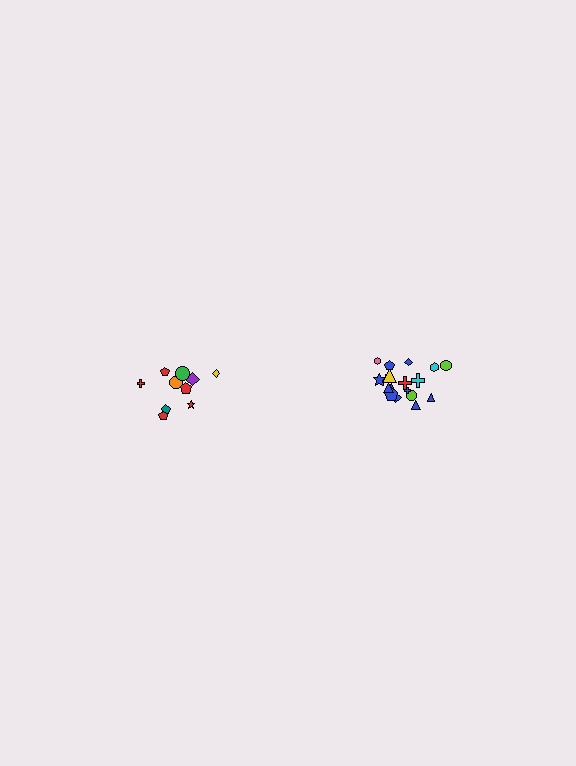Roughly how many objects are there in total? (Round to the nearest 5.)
Roughly 30 objects in total.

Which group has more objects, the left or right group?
The right group.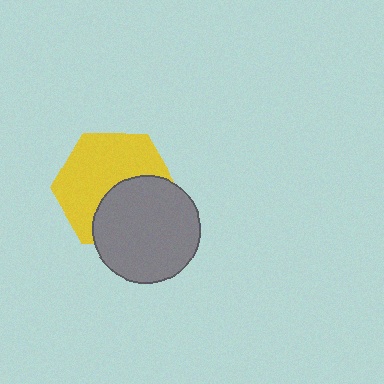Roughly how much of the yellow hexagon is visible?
About half of it is visible (roughly 59%).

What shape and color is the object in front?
The object in front is a gray circle.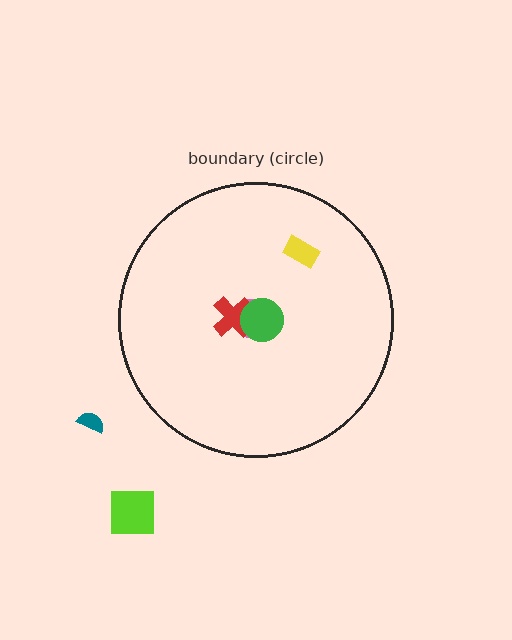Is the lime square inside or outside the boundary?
Outside.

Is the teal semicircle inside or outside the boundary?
Outside.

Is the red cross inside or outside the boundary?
Inside.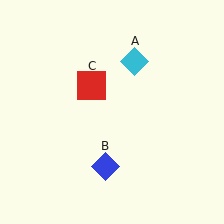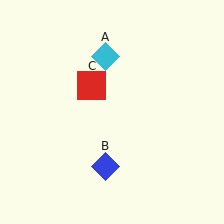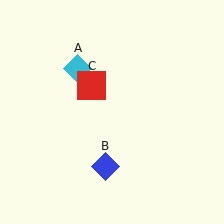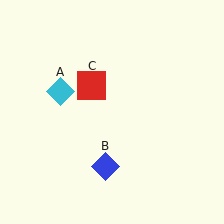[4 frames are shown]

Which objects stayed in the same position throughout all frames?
Blue diamond (object B) and red square (object C) remained stationary.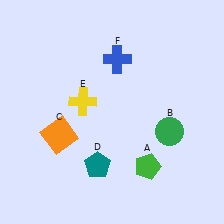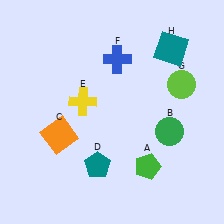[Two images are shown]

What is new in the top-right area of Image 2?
A lime circle (G) was added in the top-right area of Image 2.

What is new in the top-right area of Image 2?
A teal square (H) was added in the top-right area of Image 2.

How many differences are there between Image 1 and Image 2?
There are 2 differences between the two images.